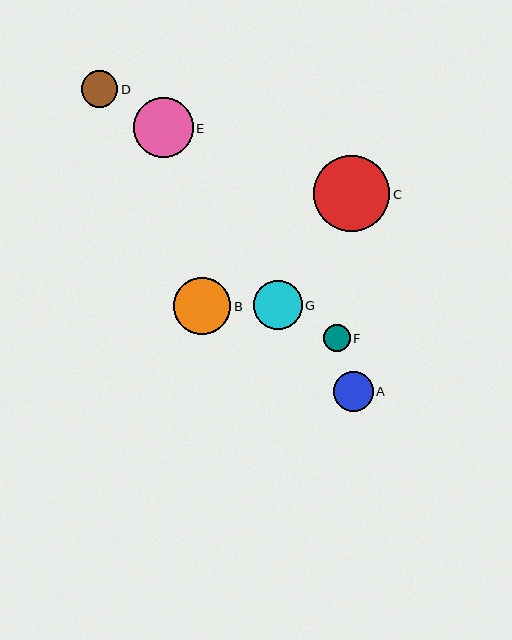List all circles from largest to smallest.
From largest to smallest: C, E, B, G, A, D, F.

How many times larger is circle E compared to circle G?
Circle E is approximately 1.2 times the size of circle G.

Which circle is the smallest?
Circle F is the smallest with a size of approximately 27 pixels.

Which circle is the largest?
Circle C is the largest with a size of approximately 76 pixels.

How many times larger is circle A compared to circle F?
Circle A is approximately 1.5 times the size of circle F.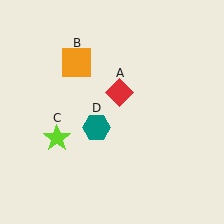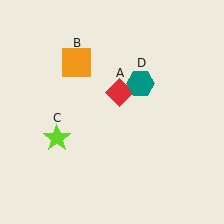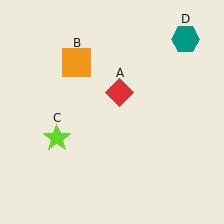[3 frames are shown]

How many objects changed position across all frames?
1 object changed position: teal hexagon (object D).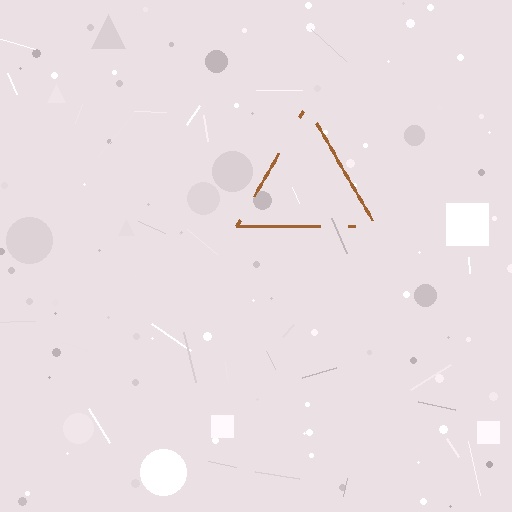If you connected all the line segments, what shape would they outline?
They would outline a triangle.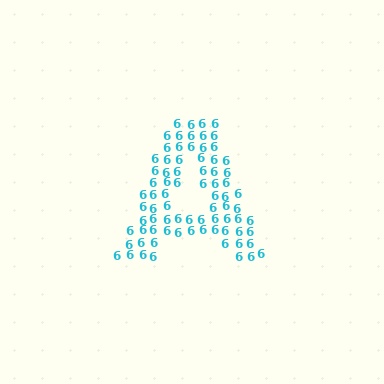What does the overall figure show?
The overall figure shows the letter A.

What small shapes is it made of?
It is made of small digit 6's.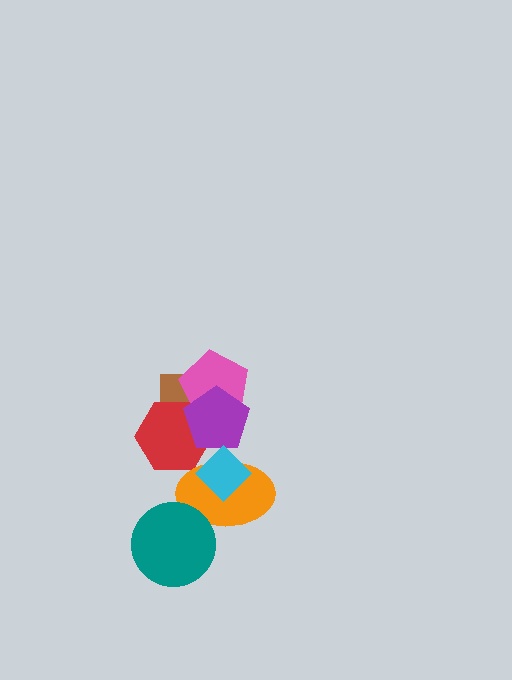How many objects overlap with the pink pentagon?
3 objects overlap with the pink pentagon.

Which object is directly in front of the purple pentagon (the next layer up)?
The orange ellipse is directly in front of the purple pentagon.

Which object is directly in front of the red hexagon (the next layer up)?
The pink pentagon is directly in front of the red hexagon.